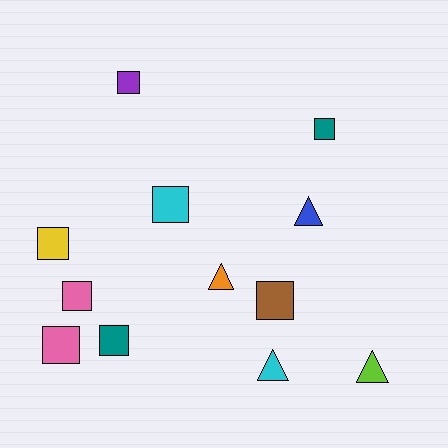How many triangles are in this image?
There are 4 triangles.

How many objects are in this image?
There are 12 objects.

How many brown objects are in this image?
There is 1 brown object.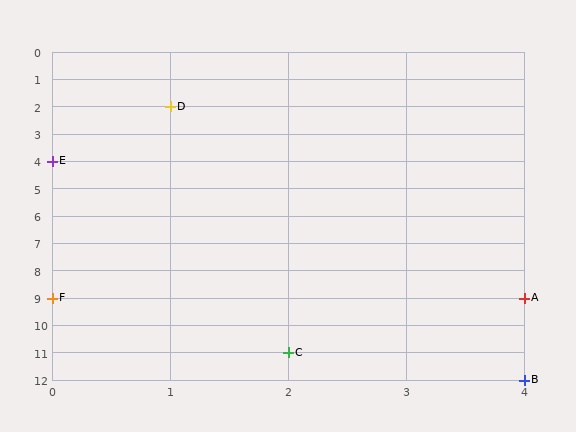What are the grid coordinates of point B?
Point B is at grid coordinates (4, 12).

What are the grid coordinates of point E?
Point E is at grid coordinates (0, 4).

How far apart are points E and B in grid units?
Points E and B are 4 columns and 8 rows apart (about 8.9 grid units diagonally).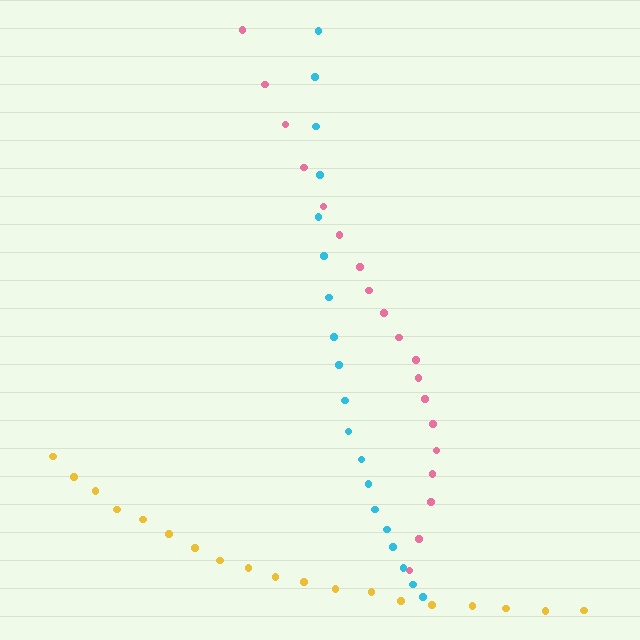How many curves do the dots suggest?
There are 3 distinct paths.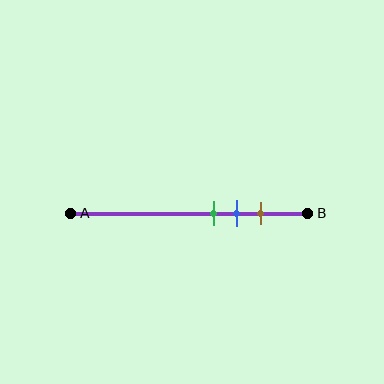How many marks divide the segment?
There are 3 marks dividing the segment.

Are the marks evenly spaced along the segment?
Yes, the marks are approximately evenly spaced.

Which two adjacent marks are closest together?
The green and blue marks are the closest adjacent pair.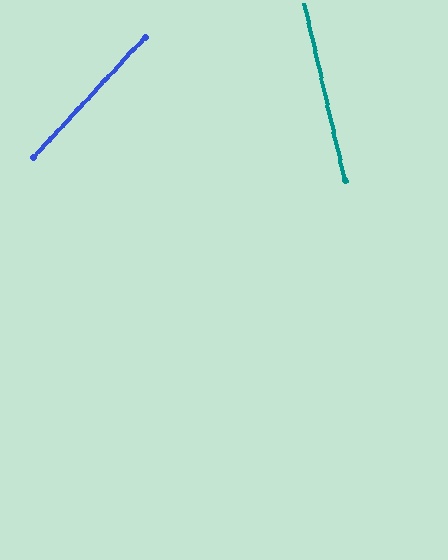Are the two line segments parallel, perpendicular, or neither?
Neither parallel nor perpendicular — they differ by about 56°.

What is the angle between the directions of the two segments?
Approximately 56 degrees.